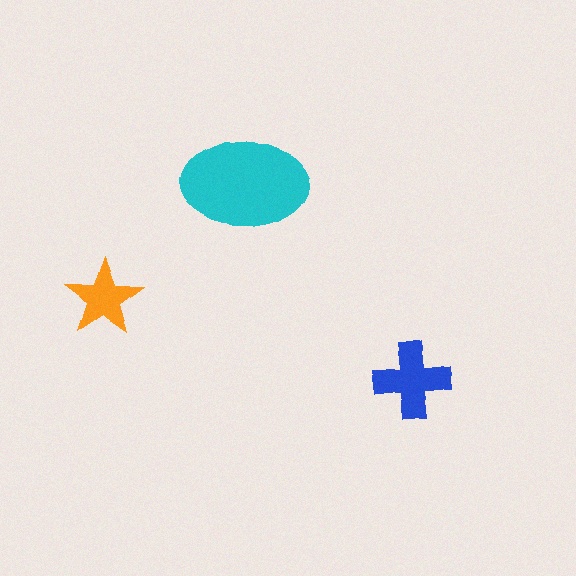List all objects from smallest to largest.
The orange star, the blue cross, the cyan ellipse.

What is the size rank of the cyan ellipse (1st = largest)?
1st.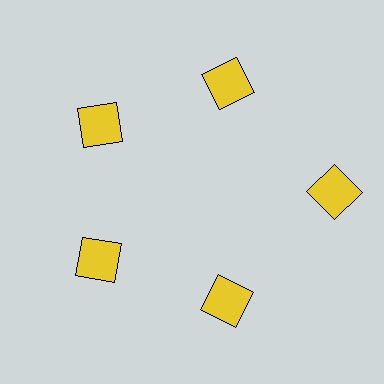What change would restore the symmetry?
The symmetry would be restored by moving it inward, back onto the ring so that all 5 squares sit at equal angles and equal distance from the center.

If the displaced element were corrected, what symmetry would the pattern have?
It would have 5-fold rotational symmetry — the pattern would map onto itself every 72 degrees.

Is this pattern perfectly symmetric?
No. The 5 yellow squares are arranged in a ring, but one element near the 3 o'clock position is pushed outward from the center, breaking the 5-fold rotational symmetry.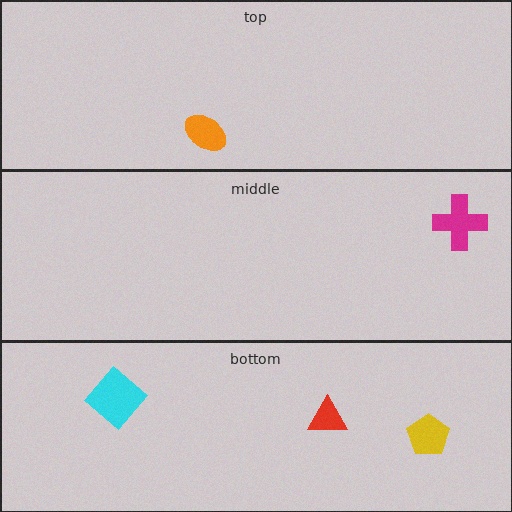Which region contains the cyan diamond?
The bottom region.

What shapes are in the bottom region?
The red triangle, the cyan diamond, the yellow pentagon.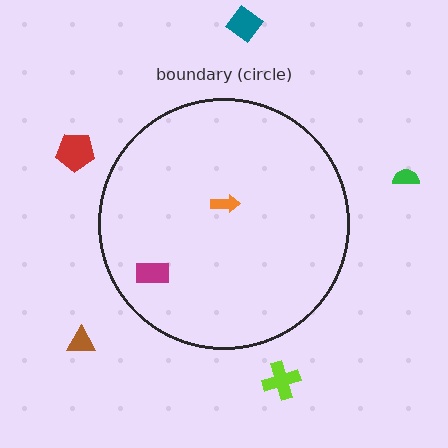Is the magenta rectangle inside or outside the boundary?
Inside.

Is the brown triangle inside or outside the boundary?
Outside.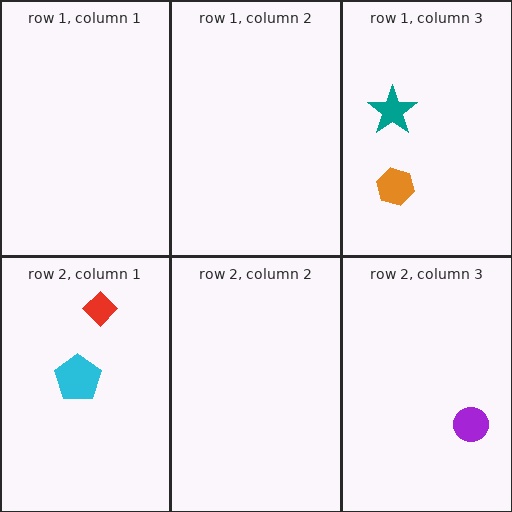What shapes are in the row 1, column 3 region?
The teal star, the orange hexagon.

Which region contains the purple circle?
The row 2, column 3 region.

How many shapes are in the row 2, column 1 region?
2.